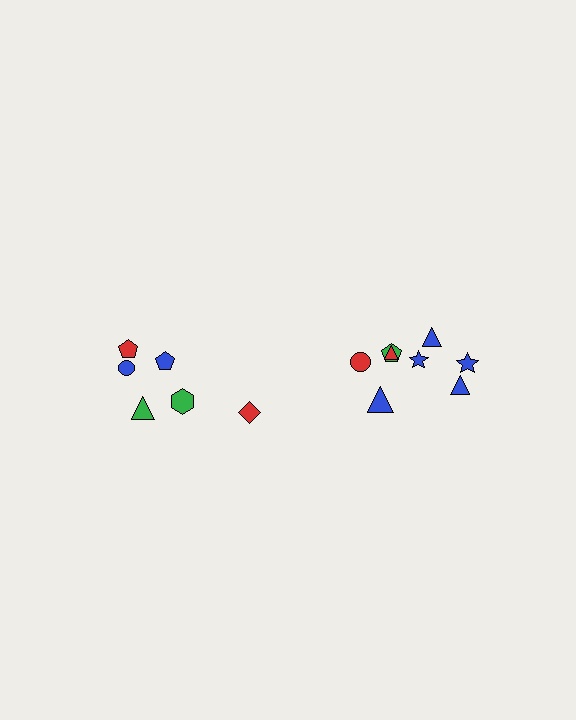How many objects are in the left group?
There are 6 objects.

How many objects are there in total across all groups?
There are 14 objects.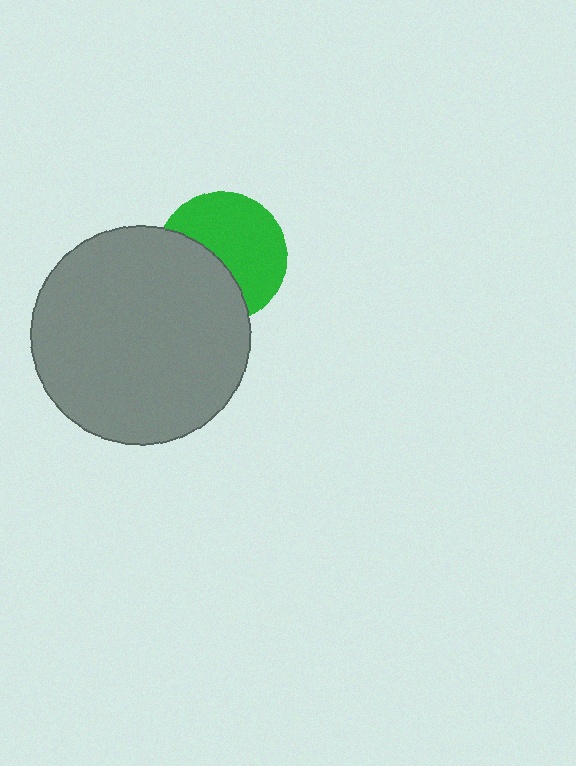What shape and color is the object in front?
The object in front is a gray circle.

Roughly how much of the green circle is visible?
About half of it is visible (roughly 59%).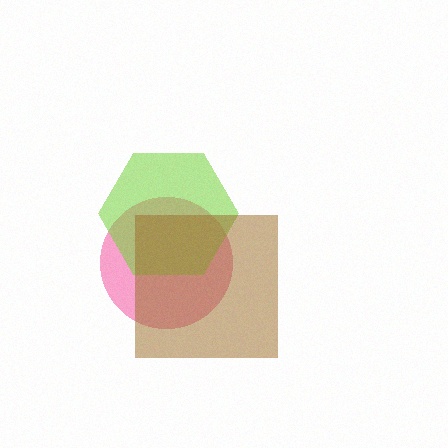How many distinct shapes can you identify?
There are 3 distinct shapes: a pink circle, a lime hexagon, a brown square.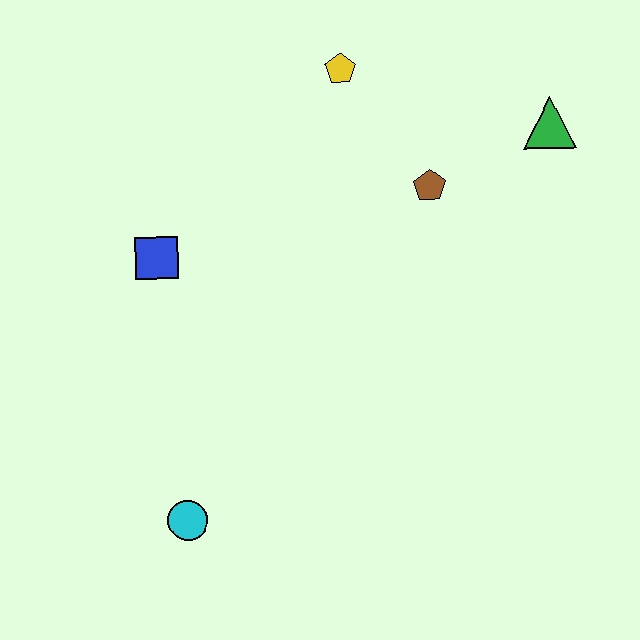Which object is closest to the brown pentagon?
The green triangle is closest to the brown pentagon.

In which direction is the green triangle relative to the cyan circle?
The green triangle is above the cyan circle.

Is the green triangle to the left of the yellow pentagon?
No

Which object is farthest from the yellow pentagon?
The cyan circle is farthest from the yellow pentagon.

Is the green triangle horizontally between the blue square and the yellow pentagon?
No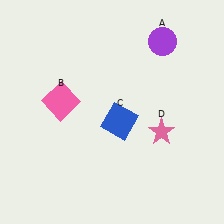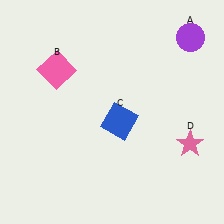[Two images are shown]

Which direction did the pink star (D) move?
The pink star (D) moved right.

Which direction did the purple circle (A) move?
The purple circle (A) moved right.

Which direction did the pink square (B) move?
The pink square (B) moved up.